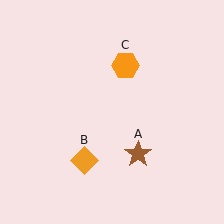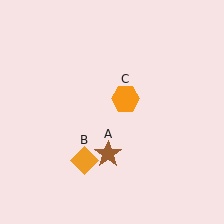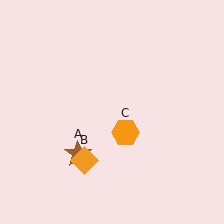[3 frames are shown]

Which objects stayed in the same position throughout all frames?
Orange diamond (object B) remained stationary.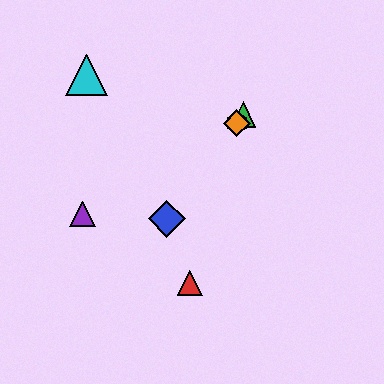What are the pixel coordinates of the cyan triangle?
The cyan triangle is at (87, 75).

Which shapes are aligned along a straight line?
The blue diamond, the green triangle, the yellow hexagon, the orange diamond are aligned along a straight line.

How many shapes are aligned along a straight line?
4 shapes (the blue diamond, the green triangle, the yellow hexagon, the orange diamond) are aligned along a straight line.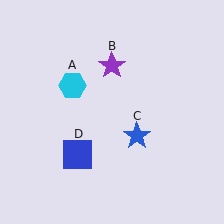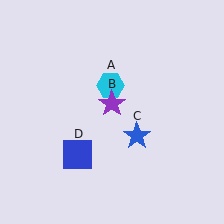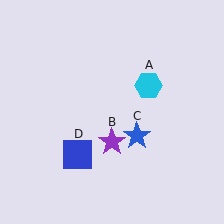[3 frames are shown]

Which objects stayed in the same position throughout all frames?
Blue star (object C) and blue square (object D) remained stationary.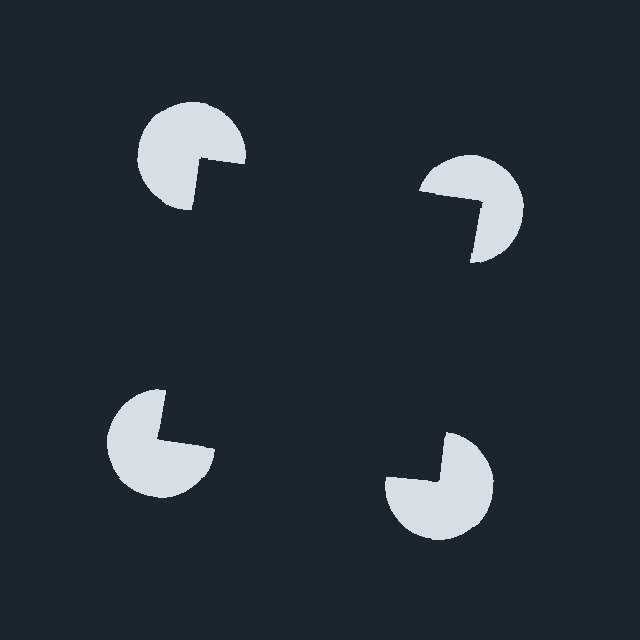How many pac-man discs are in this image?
There are 4 — one at each vertex of the illusory square.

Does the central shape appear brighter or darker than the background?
It typically appears slightly darker than the background, even though no actual brightness change is drawn.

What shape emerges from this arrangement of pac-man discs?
An illusory square — its edges are inferred from the aligned wedge cuts in the pac-man discs, not physically drawn.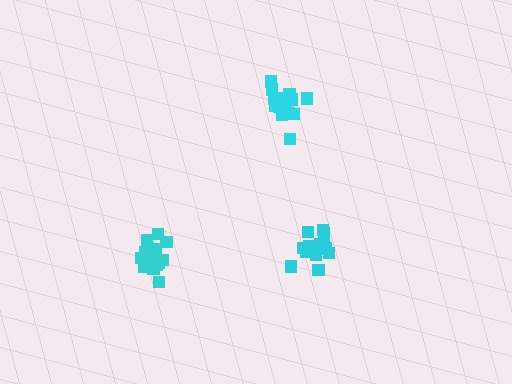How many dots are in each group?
Group 1: 16 dots, Group 2: 16 dots, Group 3: 17 dots (49 total).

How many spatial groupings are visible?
There are 3 spatial groupings.